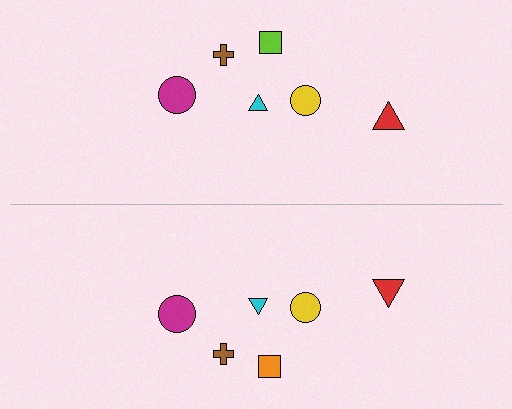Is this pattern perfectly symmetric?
No, the pattern is not perfectly symmetric. The orange square on the bottom side breaks the symmetry — its mirror counterpart is lime.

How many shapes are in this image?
There are 12 shapes in this image.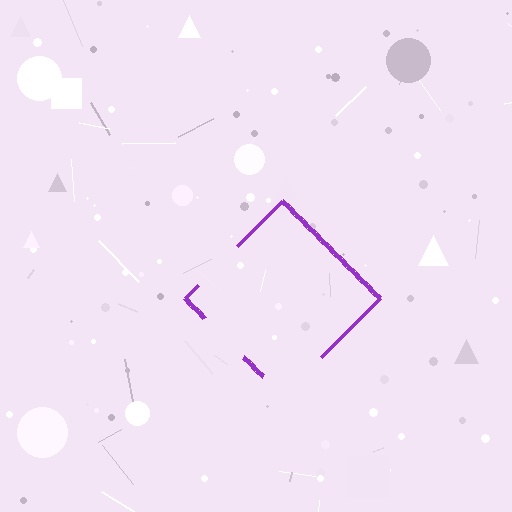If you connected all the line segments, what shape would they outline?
They would outline a diamond.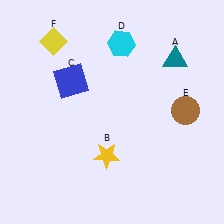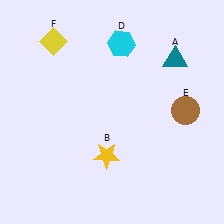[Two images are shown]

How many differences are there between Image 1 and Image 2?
There is 1 difference between the two images.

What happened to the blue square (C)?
The blue square (C) was removed in Image 2. It was in the top-left area of Image 1.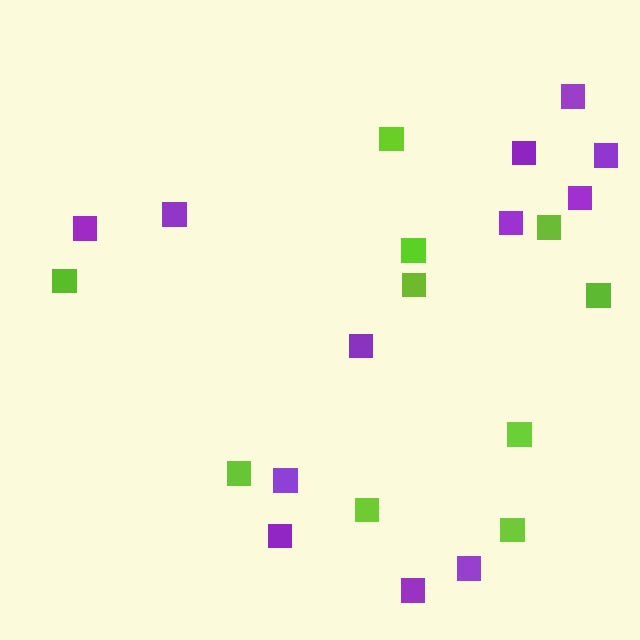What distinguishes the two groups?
There are 2 groups: one group of purple squares (12) and one group of lime squares (10).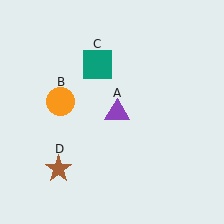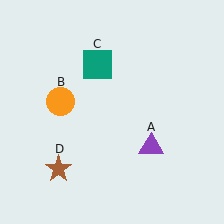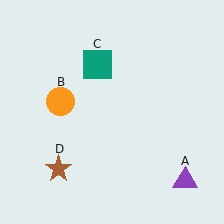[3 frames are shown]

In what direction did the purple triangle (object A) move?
The purple triangle (object A) moved down and to the right.